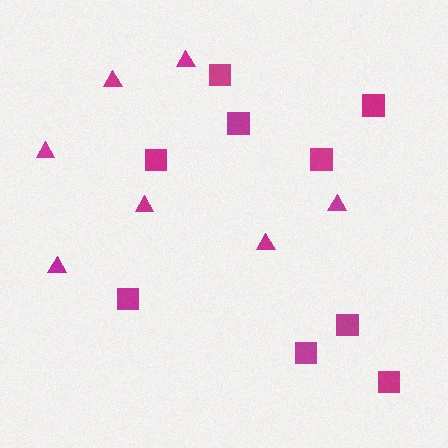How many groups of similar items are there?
There are 2 groups: one group of squares (9) and one group of triangles (7).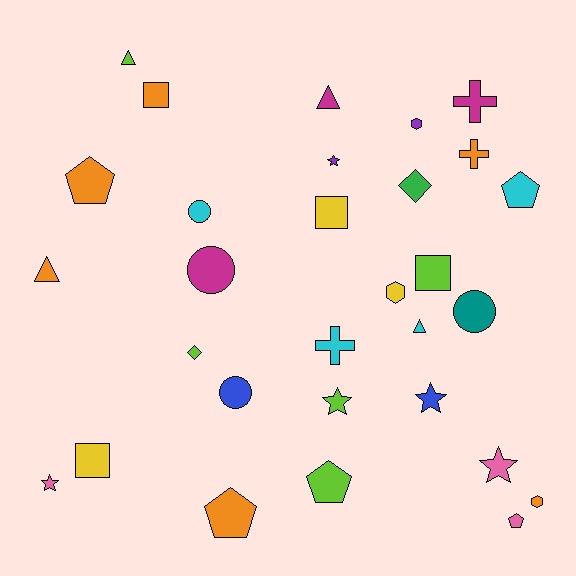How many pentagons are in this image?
There are 5 pentagons.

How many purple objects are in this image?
There are 2 purple objects.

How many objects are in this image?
There are 30 objects.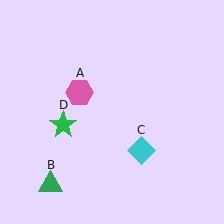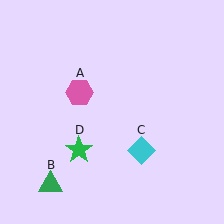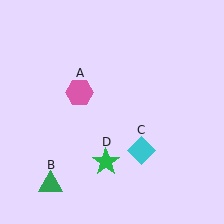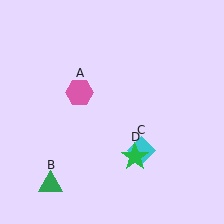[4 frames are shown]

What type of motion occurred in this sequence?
The green star (object D) rotated counterclockwise around the center of the scene.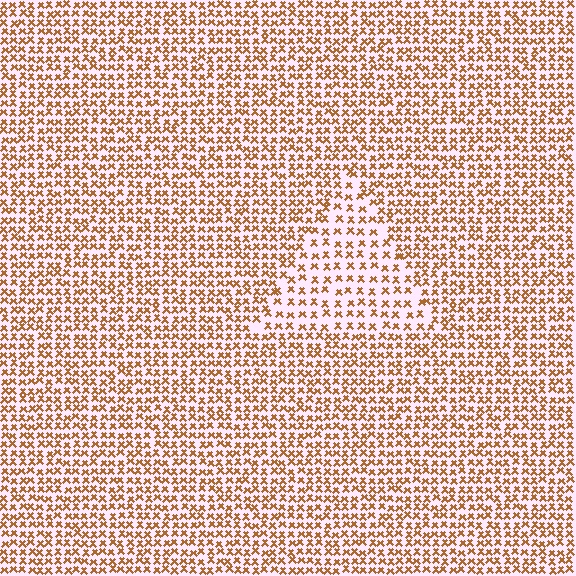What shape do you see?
I see a triangle.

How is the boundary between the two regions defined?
The boundary is defined by a change in element density (approximately 1.7x ratio). All elements are the same color, size, and shape.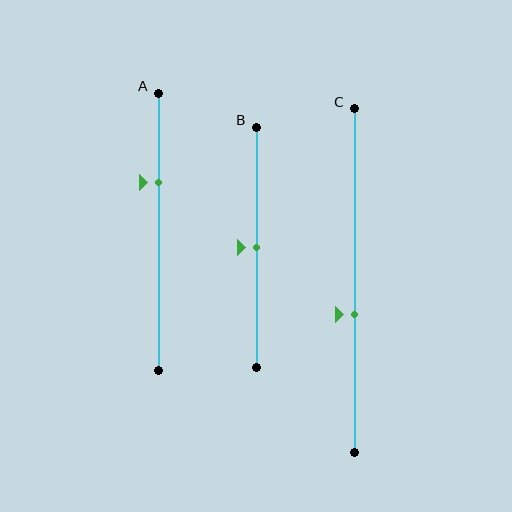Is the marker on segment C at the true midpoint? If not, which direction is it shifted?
No, the marker on segment C is shifted downward by about 10% of the segment length.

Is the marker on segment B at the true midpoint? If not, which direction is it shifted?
Yes, the marker on segment B is at the true midpoint.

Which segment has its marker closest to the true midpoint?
Segment B has its marker closest to the true midpoint.